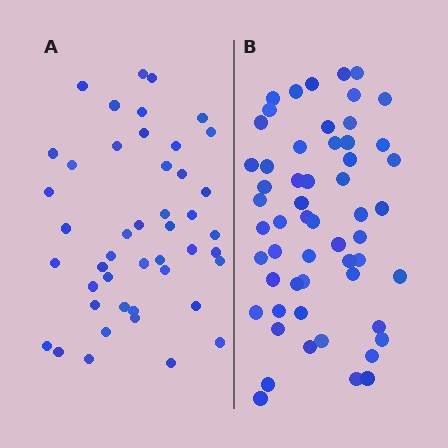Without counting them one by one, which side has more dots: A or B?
Region B (the right region) has more dots.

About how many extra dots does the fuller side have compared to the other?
Region B has roughly 12 or so more dots than region A.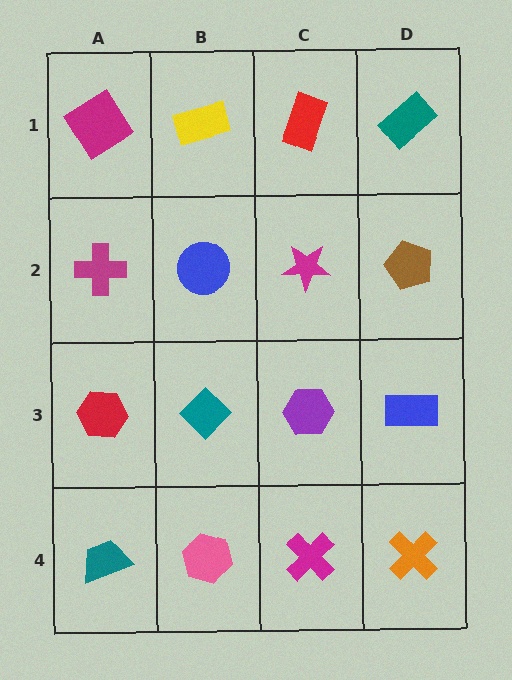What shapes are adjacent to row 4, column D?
A blue rectangle (row 3, column D), a magenta cross (row 4, column C).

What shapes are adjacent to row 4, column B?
A teal diamond (row 3, column B), a teal trapezoid (row 4, column A), a magenta cross (row 4, column C).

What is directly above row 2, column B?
A yellow rectangle.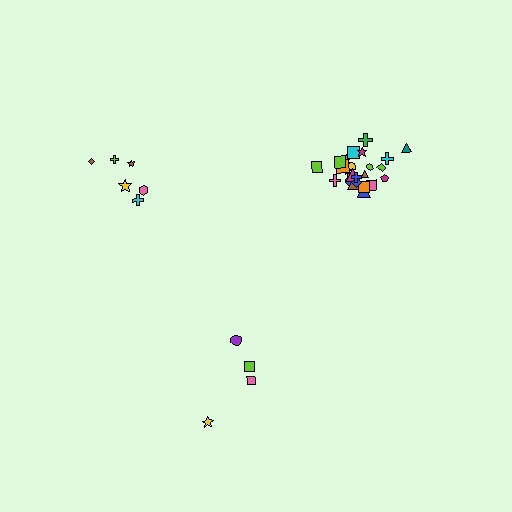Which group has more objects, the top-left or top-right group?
The top-right group.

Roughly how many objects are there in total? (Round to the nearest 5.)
Roughly 35 objects in total.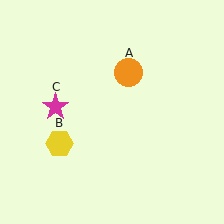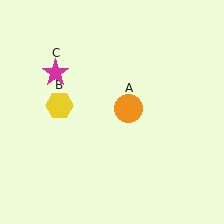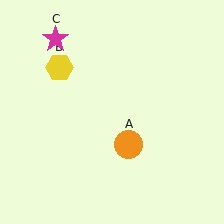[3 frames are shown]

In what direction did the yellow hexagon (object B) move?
The yellow hexagon (object B) moved up.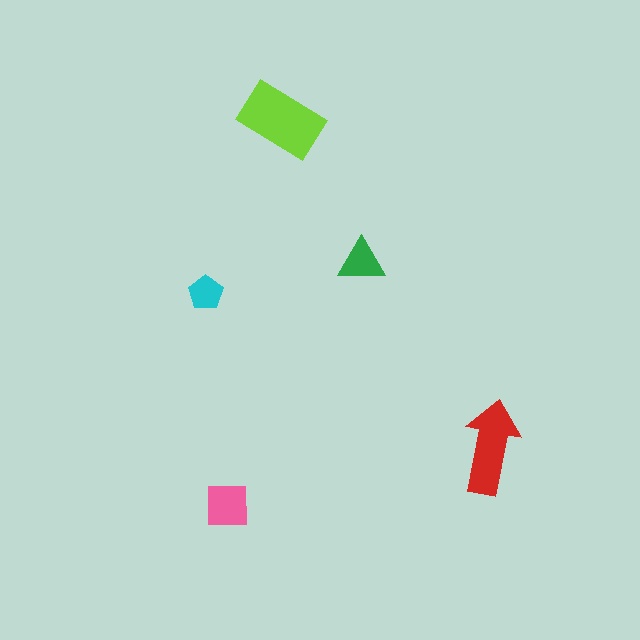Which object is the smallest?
The cyan pentagon.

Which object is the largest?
The lime rectangle.